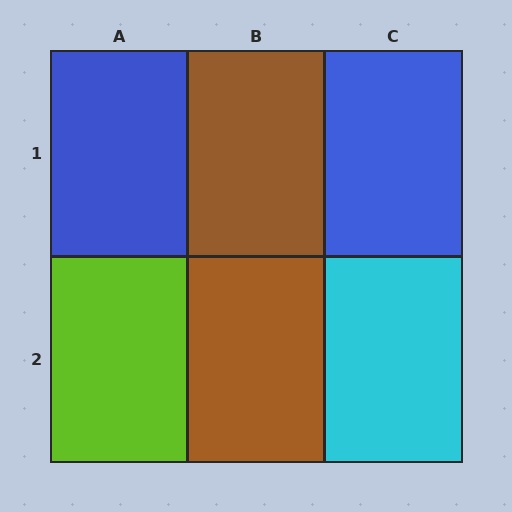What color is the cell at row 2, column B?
Brown.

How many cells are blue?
2 cells are blue.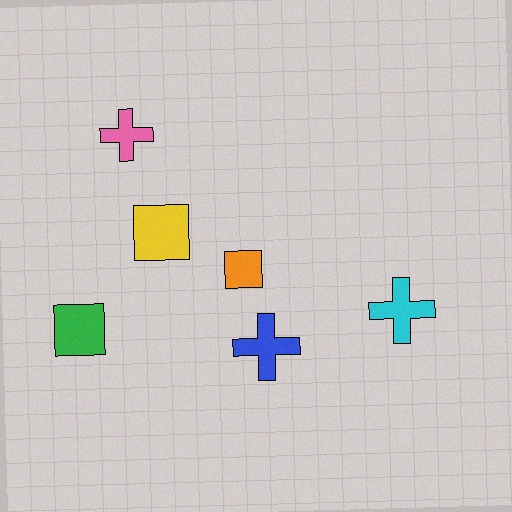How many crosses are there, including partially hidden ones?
There are 3 crosses.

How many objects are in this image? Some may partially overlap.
There are 6 objects.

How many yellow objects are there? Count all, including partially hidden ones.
There is 1 yellow object.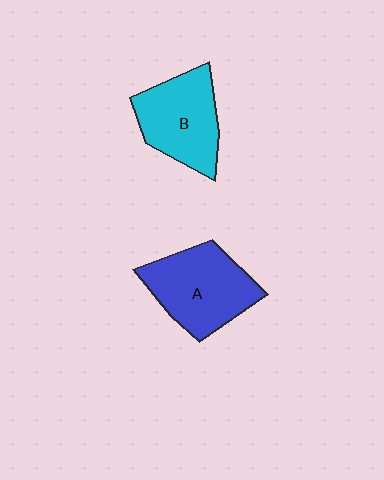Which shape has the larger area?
Shape A (blue).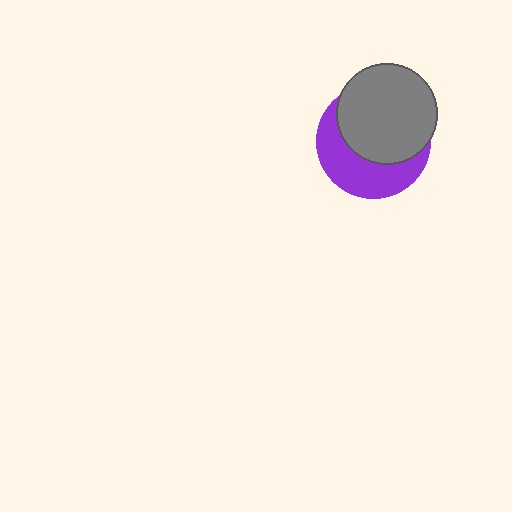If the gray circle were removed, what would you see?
You would see the complete purple circle.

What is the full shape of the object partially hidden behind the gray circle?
The partially hidden object is a purple circle.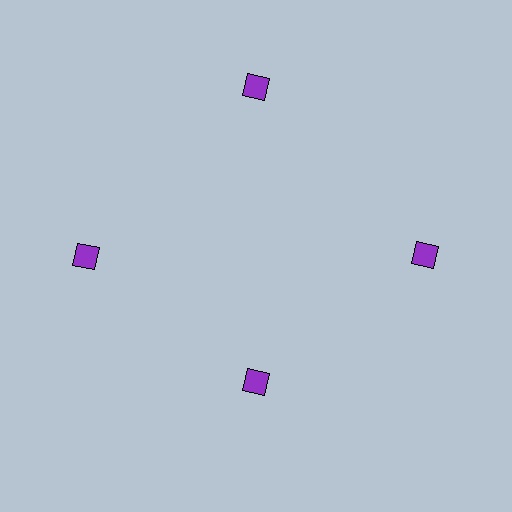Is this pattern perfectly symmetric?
No. The 4 purple diamonds are arranged in a ring, but one element near the 6 o'clock position is pulled inward toward the center, breaking the 4-fold rotational symmetry.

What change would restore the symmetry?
The symmetry would be restored by moving it outward, back onto the ring so that all 4 diamonds sit at equal angles and equal distance from the center.